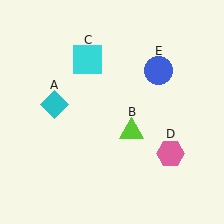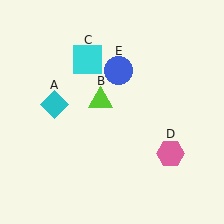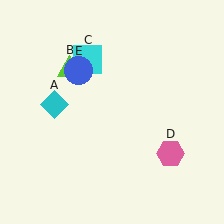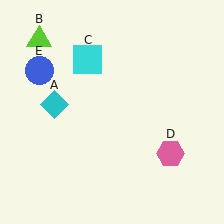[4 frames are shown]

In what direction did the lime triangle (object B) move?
The lime triangle (object B) moved up and to the left.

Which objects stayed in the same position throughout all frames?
Cyan diamond (object A) and cyan square (object C) and pink hexagon (object D) remained stationary.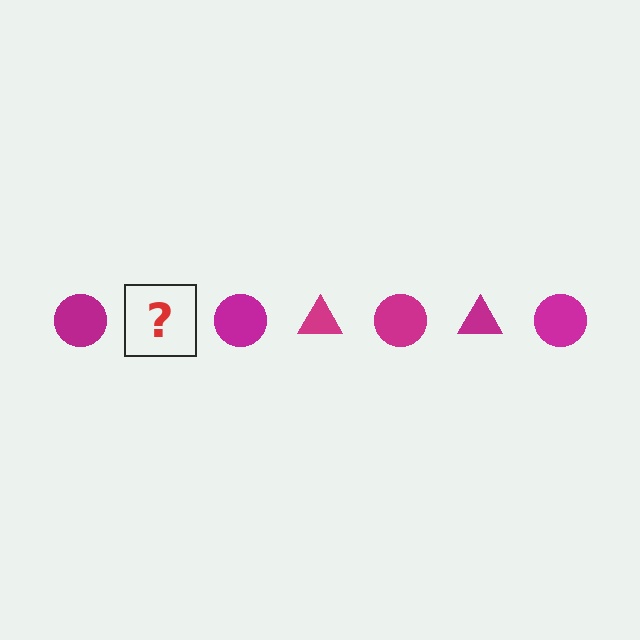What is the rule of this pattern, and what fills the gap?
The rule is that the pattern cycles through circle, triangle shapes in magenta. The gap should be filled with a magenta triangle.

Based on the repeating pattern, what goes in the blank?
The blank should be a magenta triangle.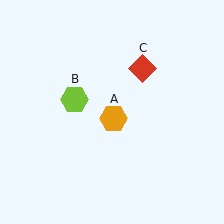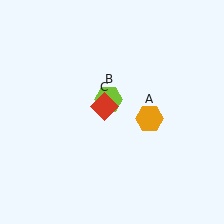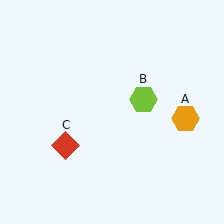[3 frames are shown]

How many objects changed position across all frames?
3 objects changed position: orange hexagon (object A), lime hexagon (object B), red diamond (object C).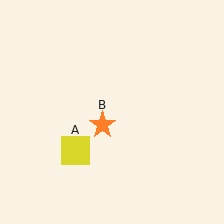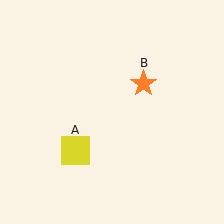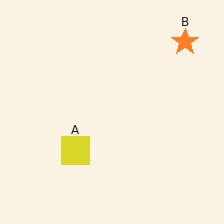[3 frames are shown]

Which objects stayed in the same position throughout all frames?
Yellow square (object A) remained stationary.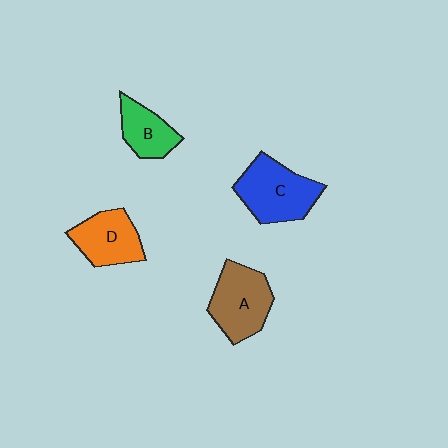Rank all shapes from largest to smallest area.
From largest to smallest: C (blue), A (brown), D (orange), B (green).